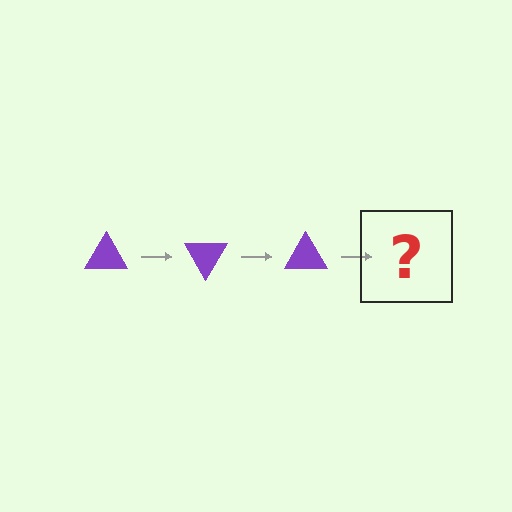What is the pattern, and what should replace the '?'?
The pattern is that the triangle rotates 60 degrees each step. The '?' should be a purple triangle rotated 180 degrees.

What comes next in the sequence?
The next element should be a purple triangle rotated 180 degrees.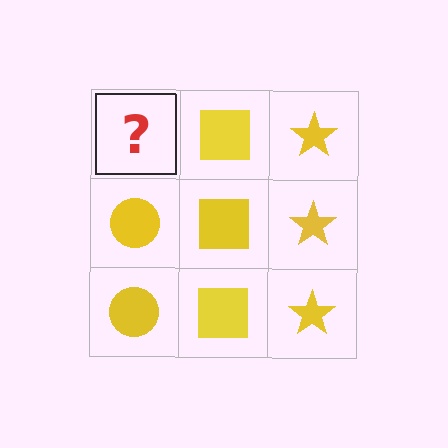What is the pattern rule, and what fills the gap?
The rule is that each column has a consistent shape. The gap should be filled with a yellow circle.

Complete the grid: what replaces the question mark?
The question mark should be replaced with a yellow circle.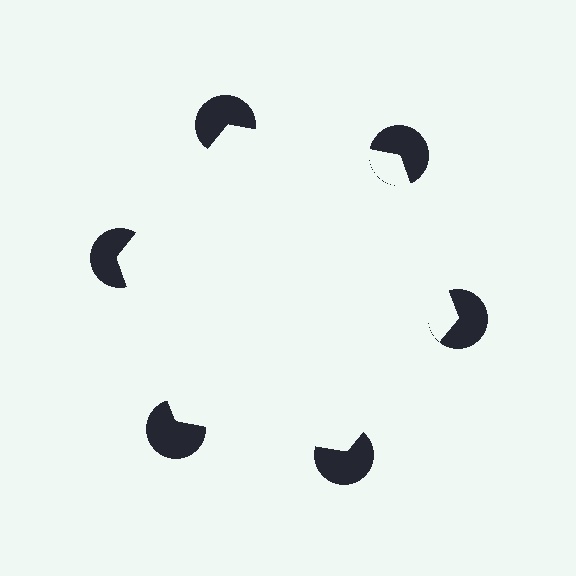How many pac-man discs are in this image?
There are 6 — one at each vertex of the illusory hexagon.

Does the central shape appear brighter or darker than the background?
It typically appears slightly brighter than the background, even though no actual brightness change is drawn.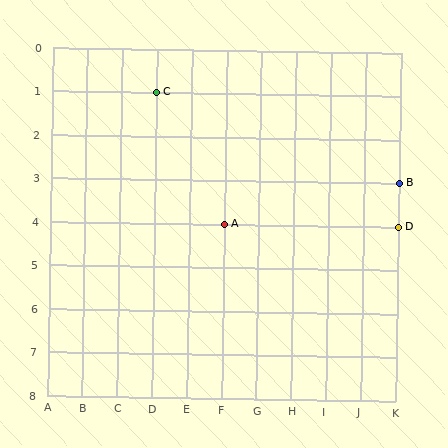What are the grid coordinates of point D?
Point D is at grid coordinates (K, 4).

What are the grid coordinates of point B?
Point B is at grid coordinates (K, 3).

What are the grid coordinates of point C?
Point C is at grid coordinates (D, 1).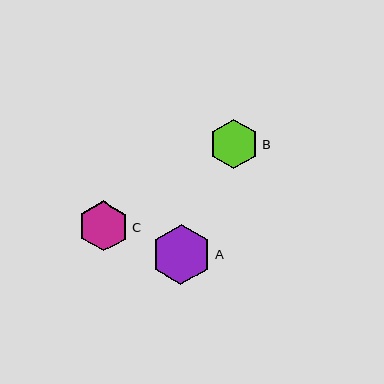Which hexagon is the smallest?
Hexagon B is the smallest with a size of approximately 49 pixels.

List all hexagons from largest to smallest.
From largest to smallest: A, C, B.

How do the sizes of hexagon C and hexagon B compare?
Hexagon C and hexagon B are approximately the same size.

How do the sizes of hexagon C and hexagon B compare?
Hexagon C and hexagon B are approximately the same size.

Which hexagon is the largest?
Hexagon A is the largest with a size of approximately 60 pixels.